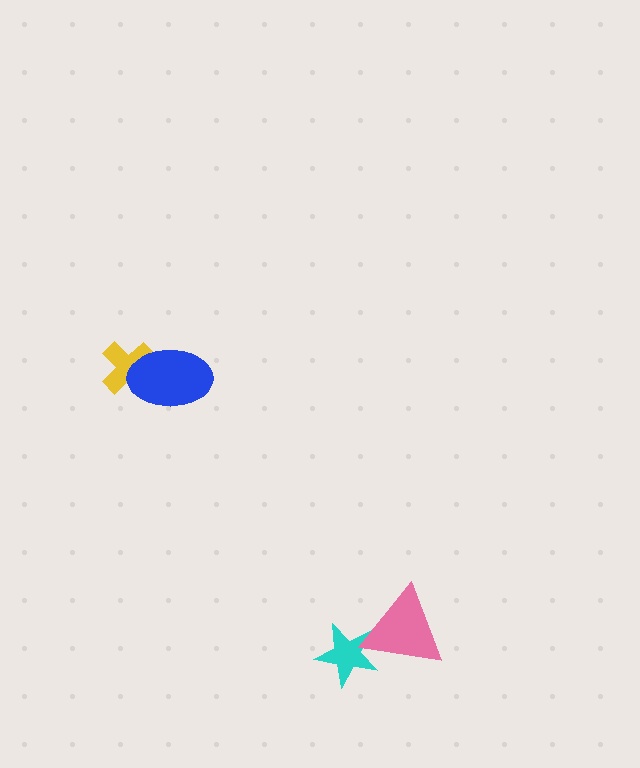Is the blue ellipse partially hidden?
No, no other shape covers it.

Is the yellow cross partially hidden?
Yes, it is partially covered by another shape.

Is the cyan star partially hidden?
Yes, it is partially covered by another shape.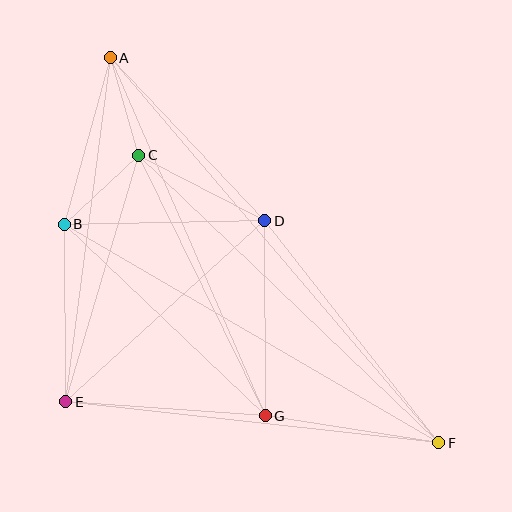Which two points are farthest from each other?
Points A and F are farthest from each other.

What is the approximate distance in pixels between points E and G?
The distance between E and G is approximately 200 pixels.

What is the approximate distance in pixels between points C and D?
The distance between C and D is approximately 142 pixels.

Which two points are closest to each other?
Points B and C are closest to each other.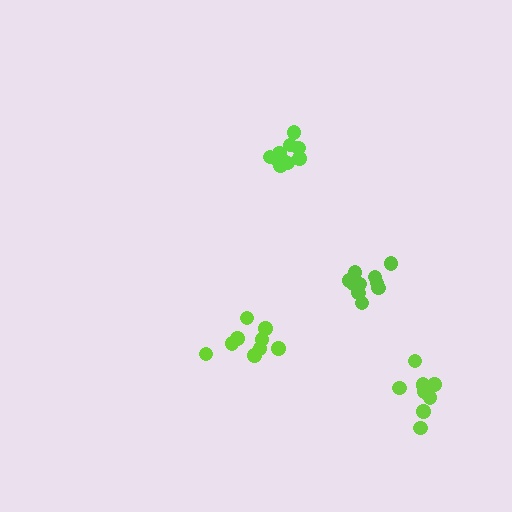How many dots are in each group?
Group 1: 10 dots, Group 2: 9 dots, Group 3: 9 dots, Group 4: 10 dots (38 total).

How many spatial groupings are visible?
There are 4 spatial groupings.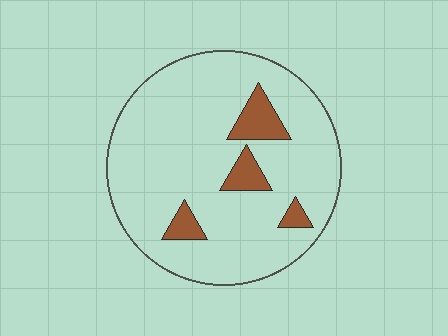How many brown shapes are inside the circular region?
4.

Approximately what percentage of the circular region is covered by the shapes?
Approximately 10%.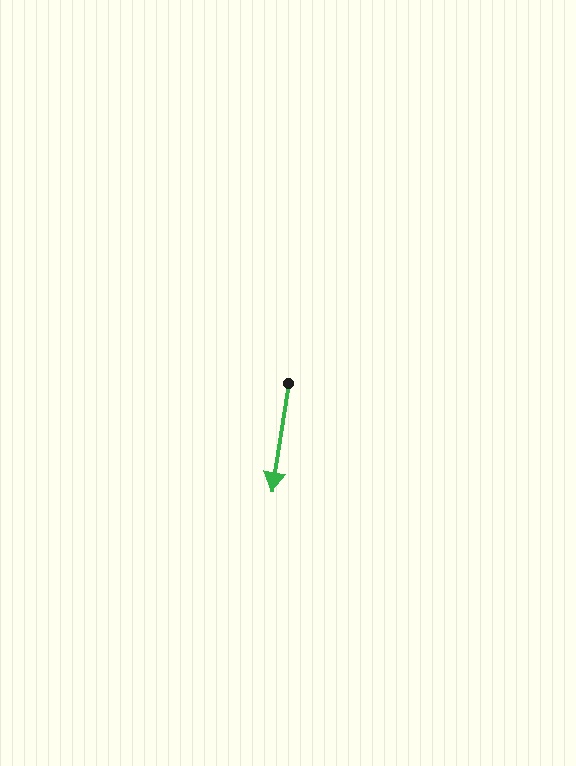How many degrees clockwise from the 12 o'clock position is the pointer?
Approximately 189 degrees.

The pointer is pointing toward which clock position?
Roughly 6 o'clock.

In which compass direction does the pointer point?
South.